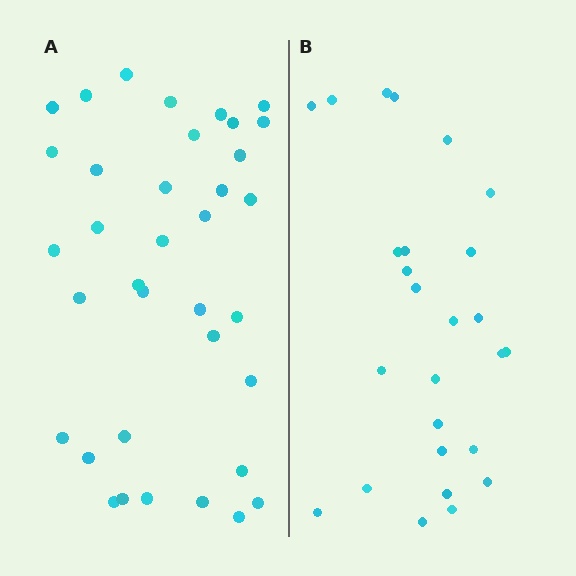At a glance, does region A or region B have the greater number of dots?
Region A (the left region) has more dots.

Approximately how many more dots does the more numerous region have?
Region A has roughly 10 or so more dots than region B.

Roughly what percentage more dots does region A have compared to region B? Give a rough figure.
About 40% more.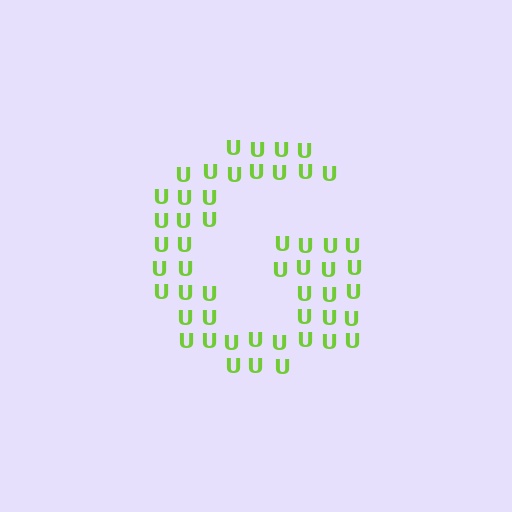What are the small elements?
The small elements are letter U's.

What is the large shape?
The large shape is the letter G.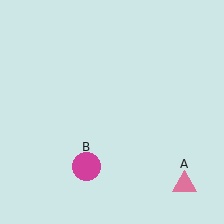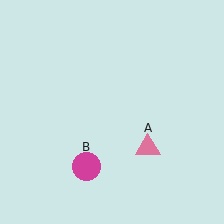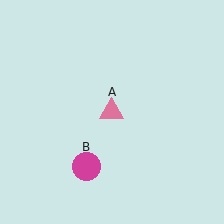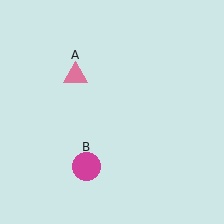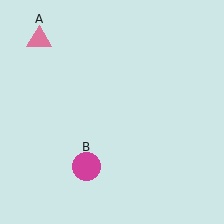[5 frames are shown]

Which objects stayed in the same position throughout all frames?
Magenta circle (object B) remained stationary.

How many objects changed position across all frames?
1 object changed position: pink triangle (object A).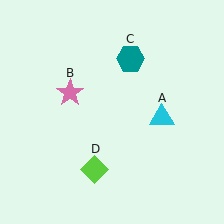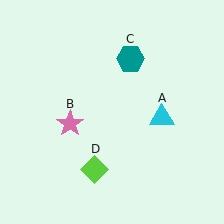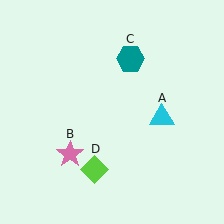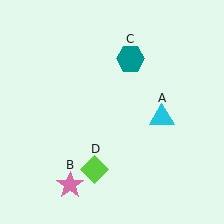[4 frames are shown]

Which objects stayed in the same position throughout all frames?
Cyan triangle (object A) and teal hexagon (object C) and lime diamond (object D) remained stationary.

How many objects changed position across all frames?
1 object changed position: pink star (object B).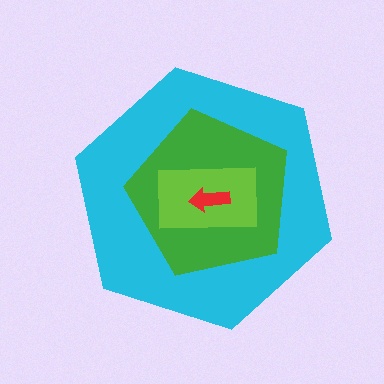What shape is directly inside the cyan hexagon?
The green pentagon.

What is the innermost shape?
The red arrow.